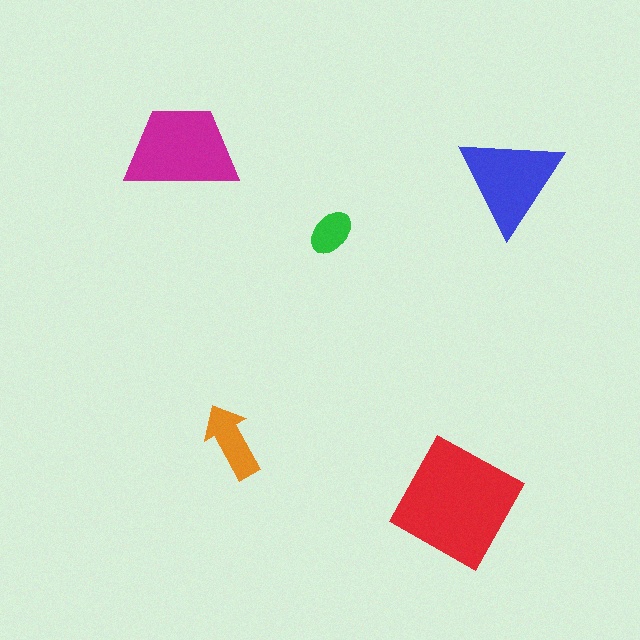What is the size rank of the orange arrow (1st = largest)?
4th.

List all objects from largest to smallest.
The red square, the magenta trapezoid, the blue triangle, the orange arrow, the green ellipse.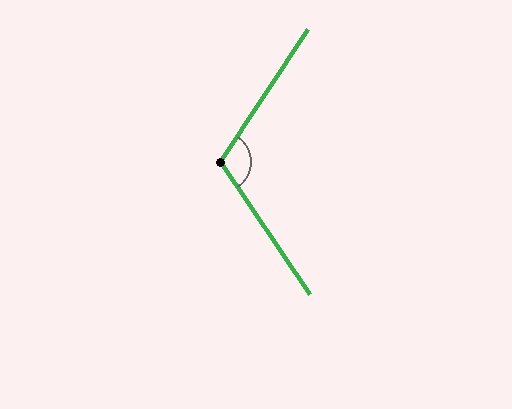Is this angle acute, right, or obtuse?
It is obtuse.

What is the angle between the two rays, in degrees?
Approximately 112 degrees.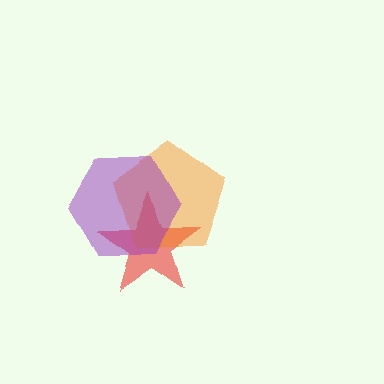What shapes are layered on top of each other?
The layered shapes are: a red star, an orange pentagon, a purple hexagon.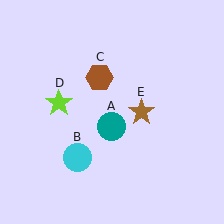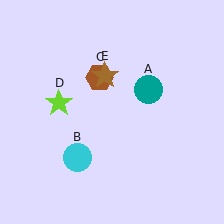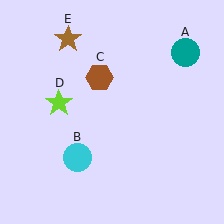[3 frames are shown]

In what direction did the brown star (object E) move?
The brown star (object E) moved up and to the left.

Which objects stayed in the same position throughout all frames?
Cyan circle (object B) and brown hexagon (object C) and lime star (object D) remained stationary.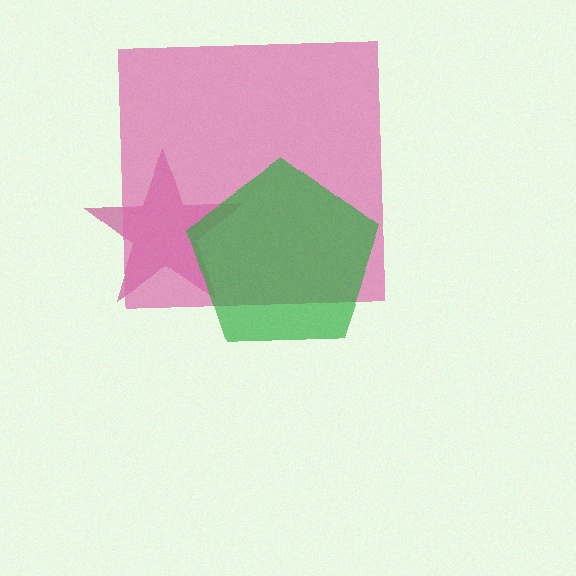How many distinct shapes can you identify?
There are 3 distinct shapes: a magenta star, a pink square, a green pentagon.